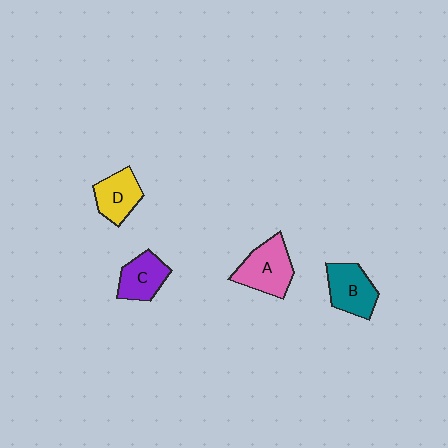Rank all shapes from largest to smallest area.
From largest to smallest: A (pink), B (teal), C (purple), D (yellow).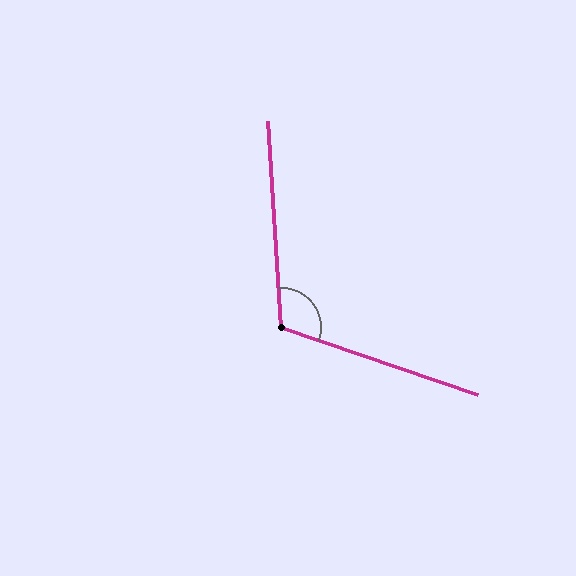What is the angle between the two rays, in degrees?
Approximately 113 degrees.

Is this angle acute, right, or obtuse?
It is obtuse.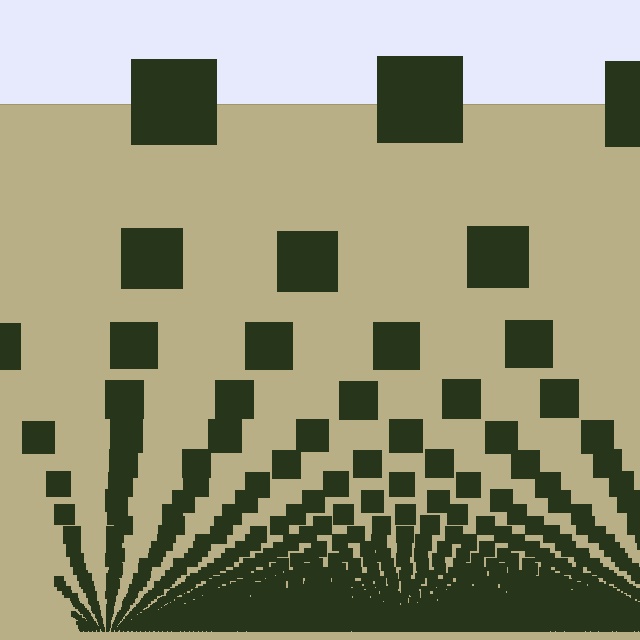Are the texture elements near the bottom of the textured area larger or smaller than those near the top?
Smaller. The gradient is inverted — elements near the bottom are smaller and denser.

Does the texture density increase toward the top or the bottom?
Density increases toward the bottom.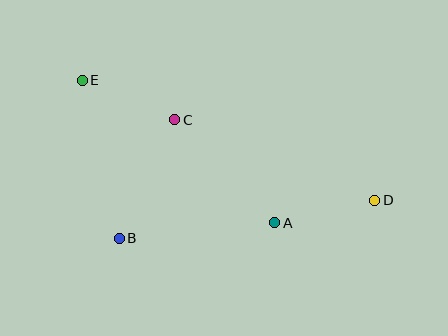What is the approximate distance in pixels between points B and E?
The distance between B and E is approximately 162 pixels.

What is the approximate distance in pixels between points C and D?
The distance between C and D is approximately 216 pixels.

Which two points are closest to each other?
Points C and E are closest to each other.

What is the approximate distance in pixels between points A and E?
The distance between A and E is approximately 239 pixels.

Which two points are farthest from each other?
Points D and E are farthest from each other.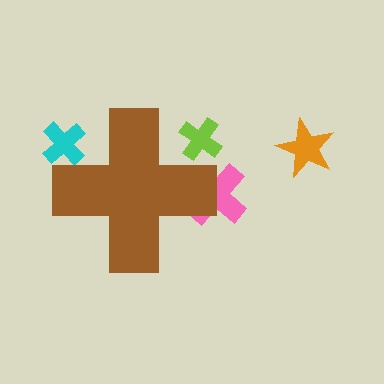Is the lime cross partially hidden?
Yes, the lime cross is partially hidden behind the brown cross.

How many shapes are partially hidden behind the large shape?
3 shapes are partially hidden.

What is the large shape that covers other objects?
A brown cross.